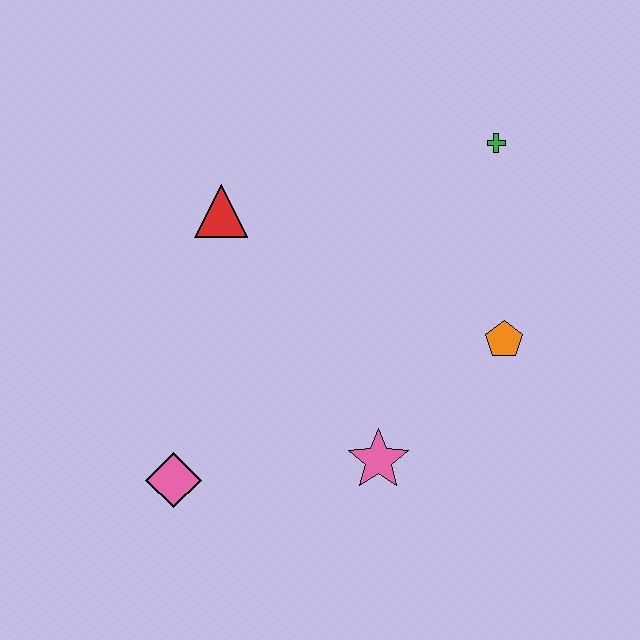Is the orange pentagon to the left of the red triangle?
No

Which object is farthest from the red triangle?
The orange pentagon is farthest from the red triangle.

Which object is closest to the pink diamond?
The pink star is closest to the pink diamond.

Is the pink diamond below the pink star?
Yes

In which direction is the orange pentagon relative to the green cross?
The orange pentagon is below the green cross.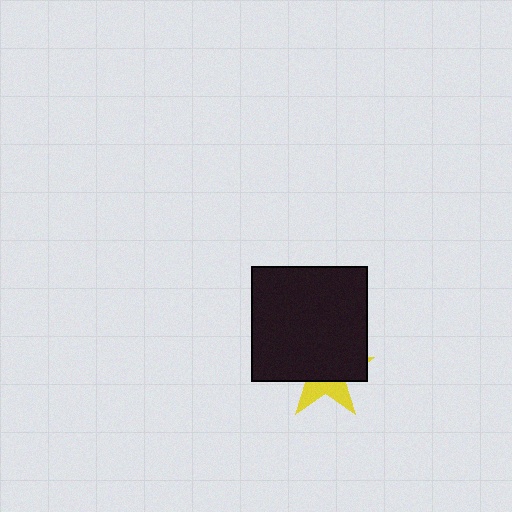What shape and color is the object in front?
The object in front is a black square.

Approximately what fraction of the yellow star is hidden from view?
Roughly 66% of the yellow star is hidden behind the black square.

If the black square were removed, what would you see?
You would see the complete yellow star.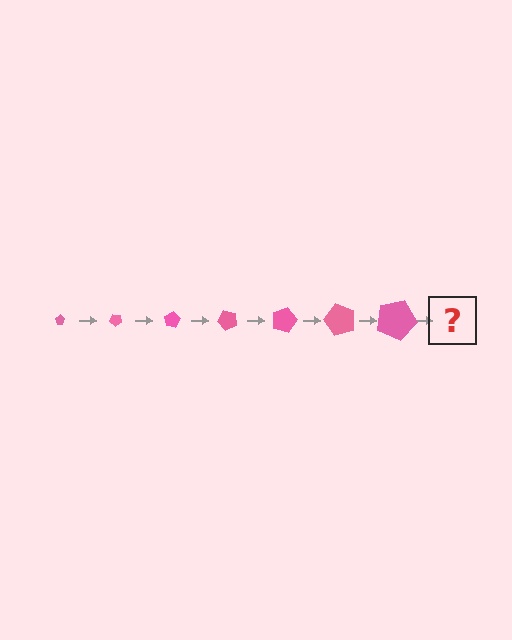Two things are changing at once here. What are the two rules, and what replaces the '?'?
The two rules are that the pentagon grows larger each step and it rotates 40 degrees each step. The '?' should be a pentagon, larger than the previous one and rotated 280 degrees from the start.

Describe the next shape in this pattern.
It should be a pentagon, larger than the previous one and rotated 280 degrees from the start.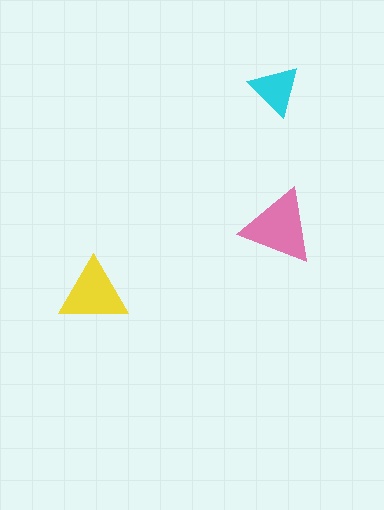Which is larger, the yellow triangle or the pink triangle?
The pink one.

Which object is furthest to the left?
The yellow triangle is leftmost.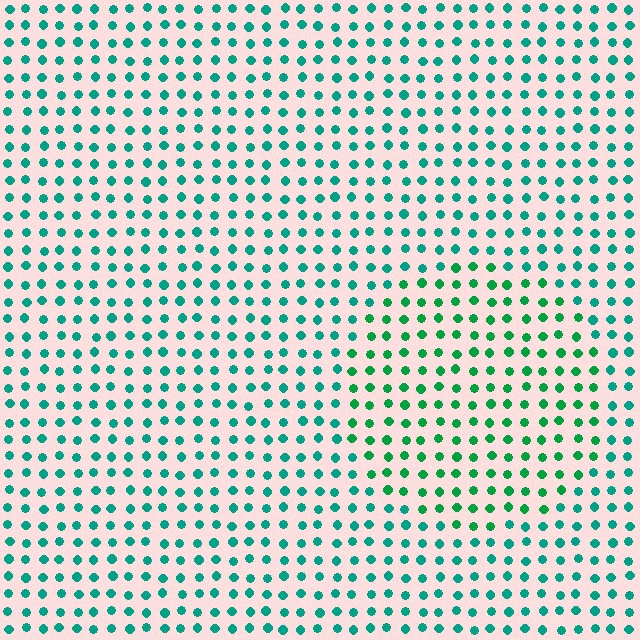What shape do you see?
I see a circle.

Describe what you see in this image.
The image is filled with small teal elements in a uniform arrangement. A circle-shaped region is visible where the elements are tinted to a slightly different hue, forming a subtle color boundary.